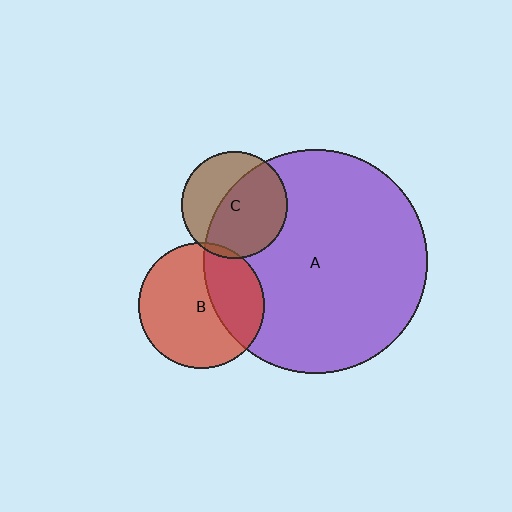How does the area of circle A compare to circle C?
Approximately 4.4 times.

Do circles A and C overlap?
Yes.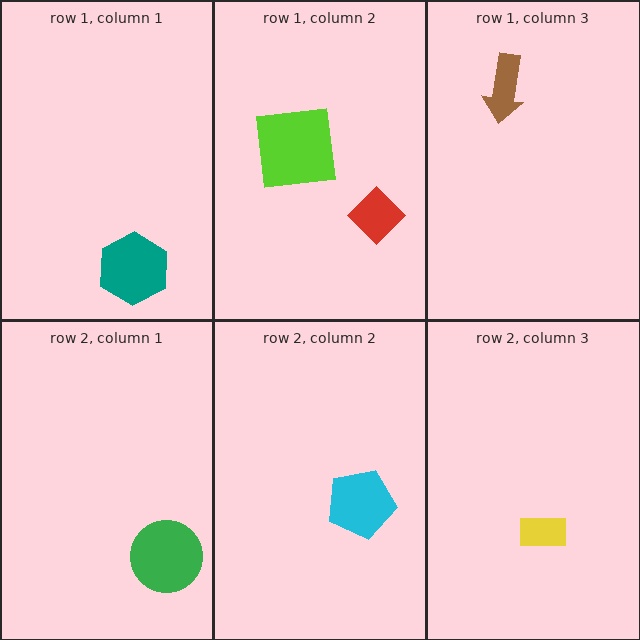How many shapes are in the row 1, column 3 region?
1.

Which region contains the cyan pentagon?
The row 2, column 2 region.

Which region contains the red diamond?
The row 1, column 2 region.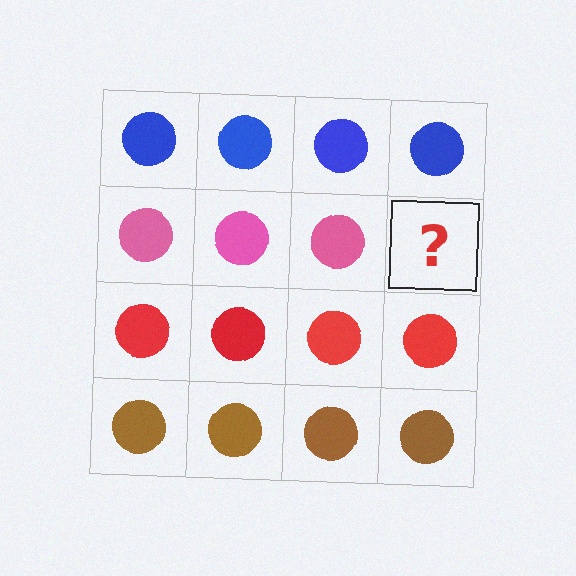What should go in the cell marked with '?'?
The missing cell should contain a pink circle.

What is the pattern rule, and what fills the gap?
The rule is that each row has a consistent color. The gap should be filled with a pink circle.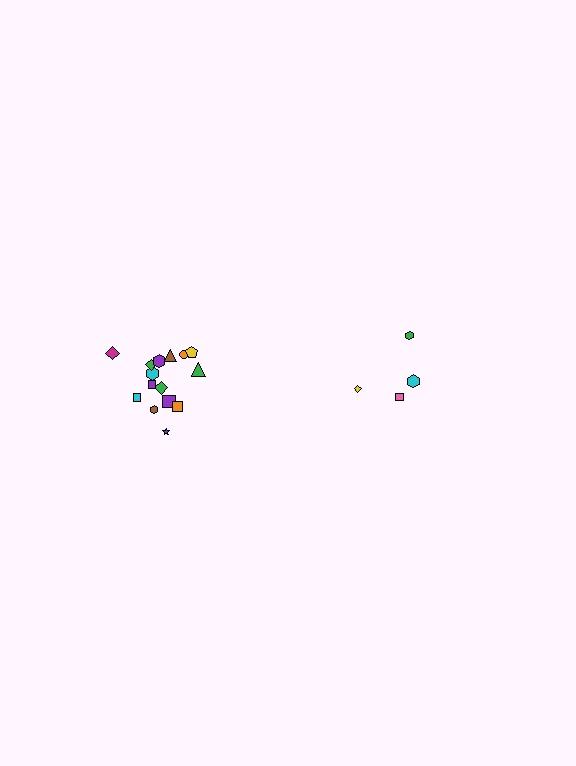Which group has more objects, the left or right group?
The left group.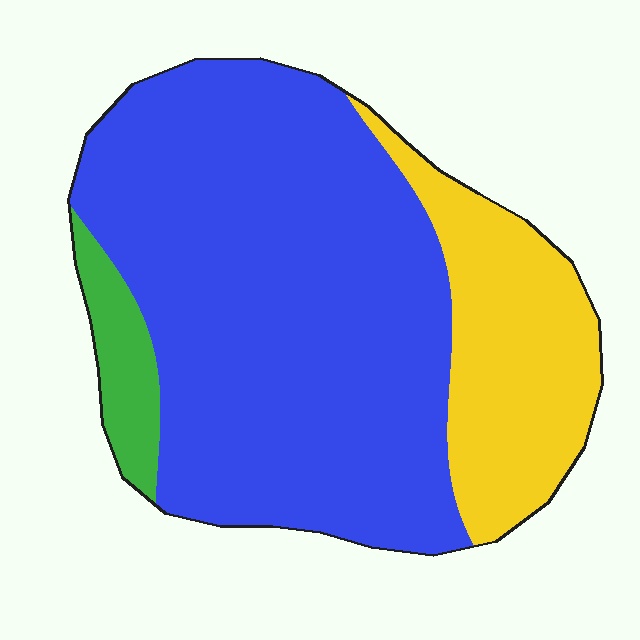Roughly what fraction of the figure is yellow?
Yellow covers 23% of the figure.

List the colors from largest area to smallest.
From largest to smallest: blue, yellow, green.